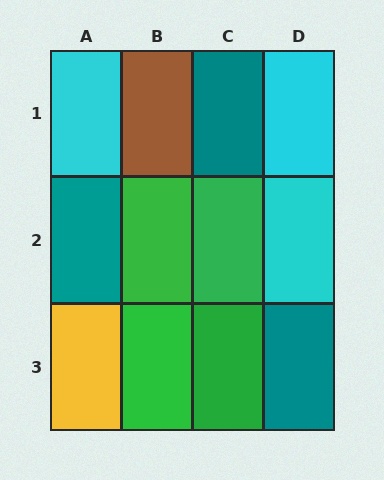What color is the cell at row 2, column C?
Green.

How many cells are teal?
3 cells are teal.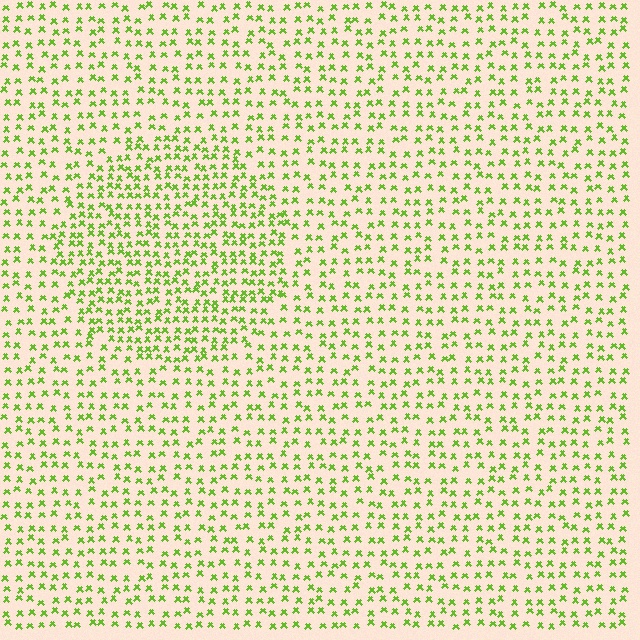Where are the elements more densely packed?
The elements are more densely packed inside the circle boundary.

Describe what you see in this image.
The image contains small lime elements arranged at two different densities. A circle-shaped region is visible where the elements are more densely packed than the surrounding area.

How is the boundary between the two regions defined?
The boundary is defined by a change in element density (approximately 1.6x ratio). All elements are the same color, size, and shape.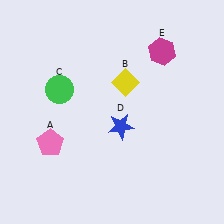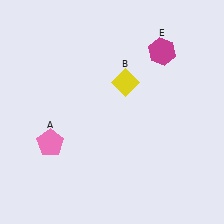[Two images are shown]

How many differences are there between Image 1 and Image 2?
There are 2 differences between the two images.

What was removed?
The blue star (D), the green circle (C) were removed in Image 2.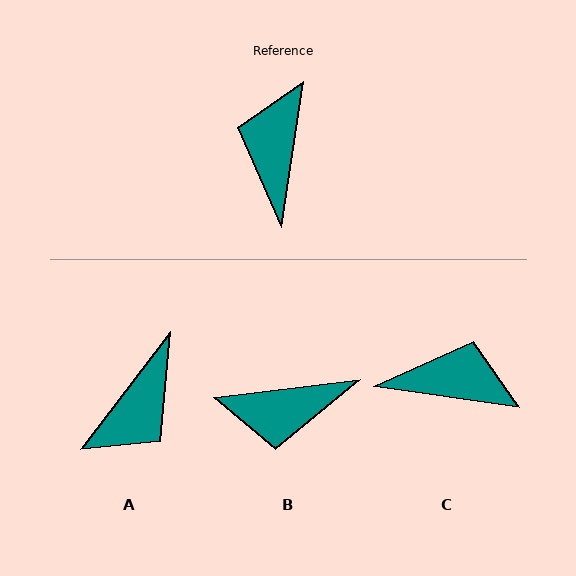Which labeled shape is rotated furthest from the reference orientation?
A, about 151 degrees away.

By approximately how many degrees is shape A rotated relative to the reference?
Approximately 151 degrees counter-clockwise.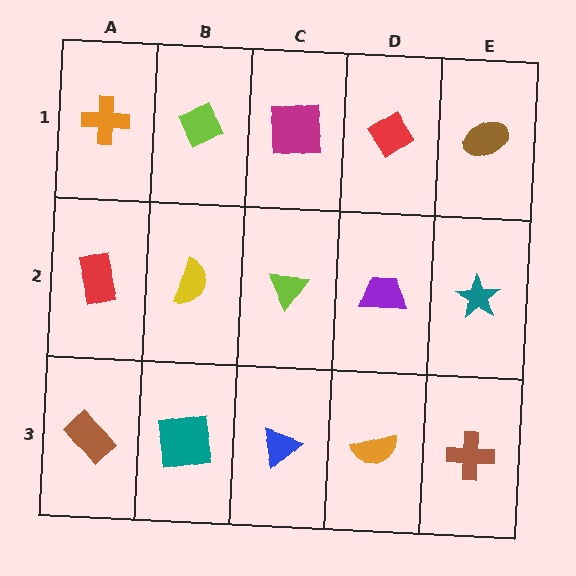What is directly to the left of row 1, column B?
An orange cross.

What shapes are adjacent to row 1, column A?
A red rectangle (row 2, column A), a lime diamond (row 1, column B).